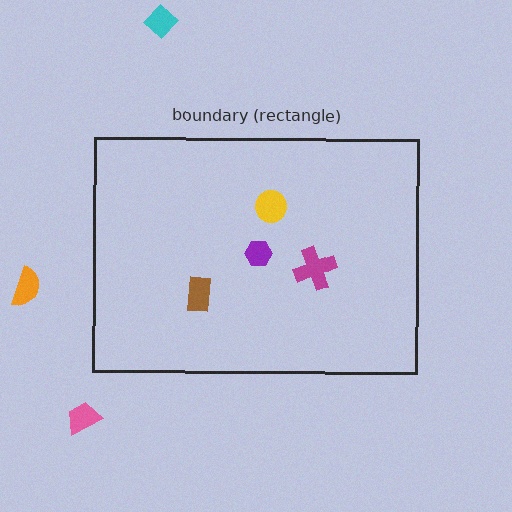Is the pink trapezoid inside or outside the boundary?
Outside.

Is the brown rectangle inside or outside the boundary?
Inside.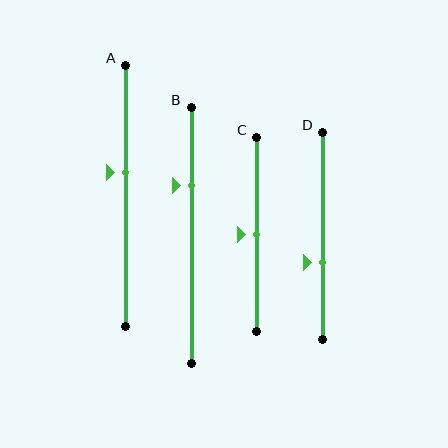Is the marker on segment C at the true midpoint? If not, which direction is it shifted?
Yes, the marker on segment C is at the true midpoint.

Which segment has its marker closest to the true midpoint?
Segment C has its marker closest to the true midpoint.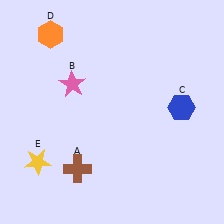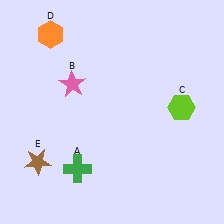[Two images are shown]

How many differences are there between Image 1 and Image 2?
There are 3 differences between the two images.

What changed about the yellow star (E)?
In Image 1, E is yellow. In Image 2, it changed to brown.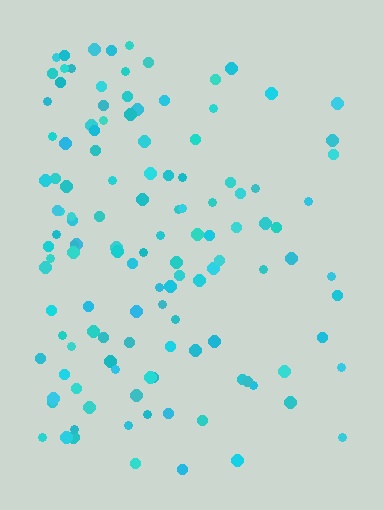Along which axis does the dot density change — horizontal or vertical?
Horizontal.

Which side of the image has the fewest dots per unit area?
The right.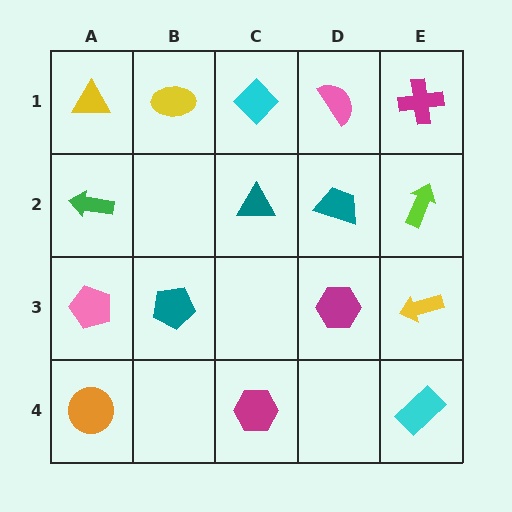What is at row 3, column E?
A yellow arrow.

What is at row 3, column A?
A pink pentagon.